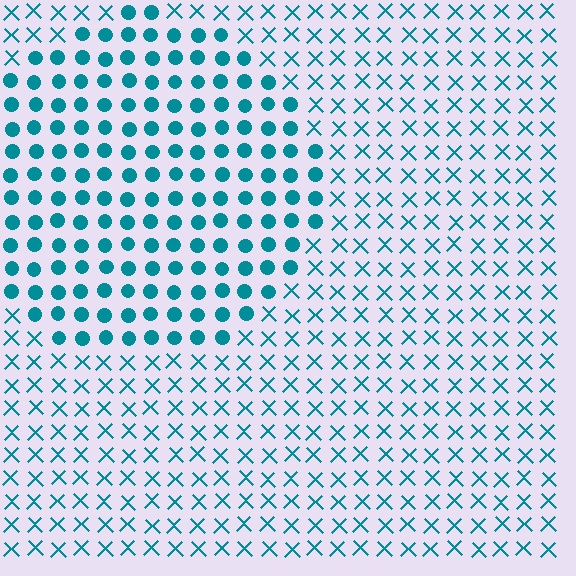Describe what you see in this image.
The image is filled with small teal elements arranged in a uniform grid. A circle-shaped region contains circles, while the surrounding area contains X marks. The boundary is defined purely by the change in element shape.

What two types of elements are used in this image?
The image uses circles inside the circle region and X marks outside it.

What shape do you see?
I see a circle.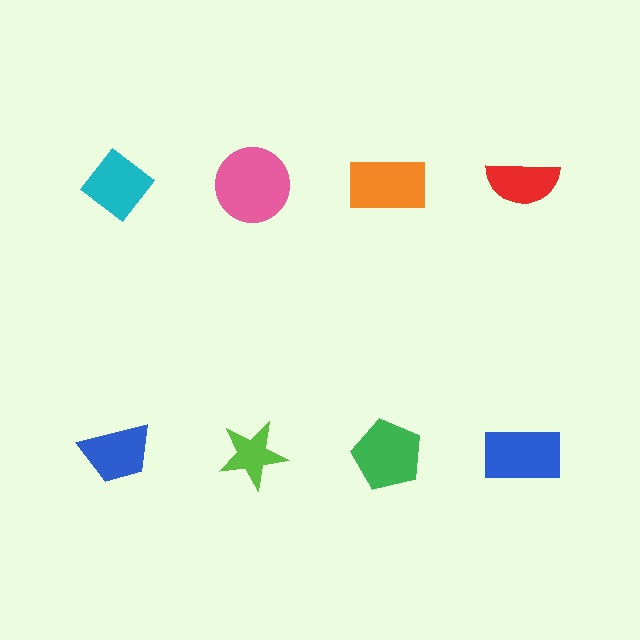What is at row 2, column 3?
A green pentagon.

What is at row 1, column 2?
A pink circle.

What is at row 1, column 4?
A red semicircle.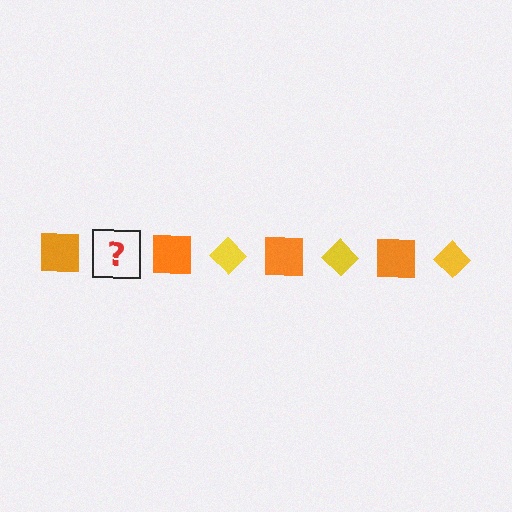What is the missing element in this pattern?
The missing element is a yellow diamond.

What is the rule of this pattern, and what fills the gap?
The rule is that the pattern alternates between orange square and yellow diamond. The gap should be filled with a yellow diamond.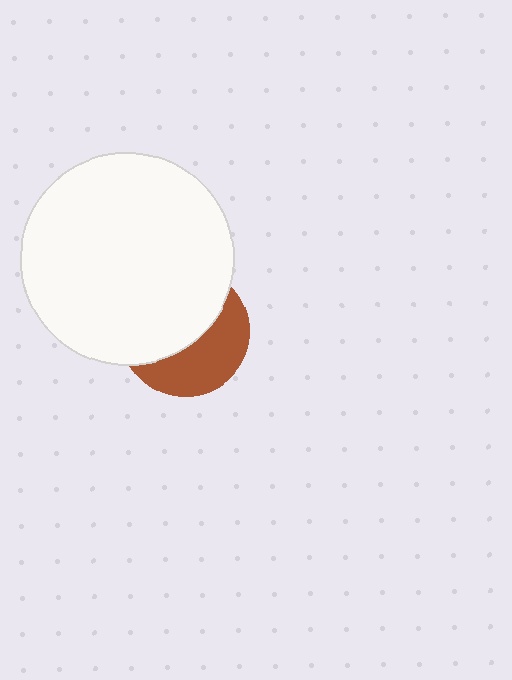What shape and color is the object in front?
The object in front is a white circle.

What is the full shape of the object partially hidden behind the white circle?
The partially hidden object is a brown circle.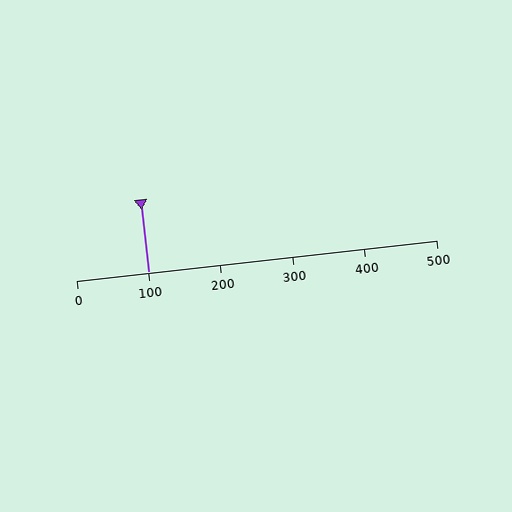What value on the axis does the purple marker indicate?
The marker indicates approximately 100.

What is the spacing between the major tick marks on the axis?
The major ticks are spaced 100 apart.